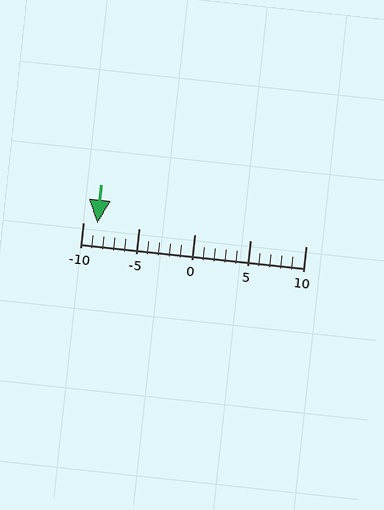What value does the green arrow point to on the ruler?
The green arrow points to approximately -9.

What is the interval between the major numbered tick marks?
The major tick marks are spaced 5 units apart.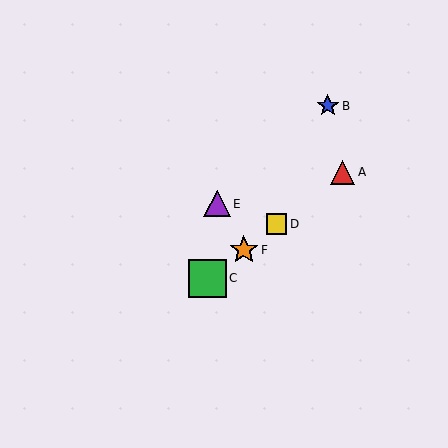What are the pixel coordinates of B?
Object B is at (328, 106).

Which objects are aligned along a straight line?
Objects A, C, D, F are aligned along a straight line.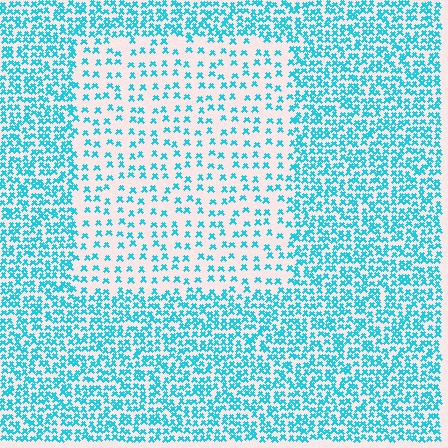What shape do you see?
I see a rectangle.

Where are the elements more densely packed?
The elements are more densely packed outside the rectangle boundary.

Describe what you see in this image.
The image contains small cyan elements arranged at two different densities. A rectangle-shaped region is visible where the elements are less densely packed than the surrounding area.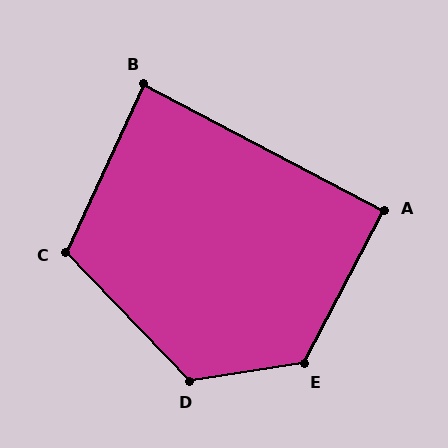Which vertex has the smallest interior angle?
B, at approximately 87 degrees.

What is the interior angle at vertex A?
Approximately 90 degrees (approximately right).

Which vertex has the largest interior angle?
E, at approximately 126 degrees.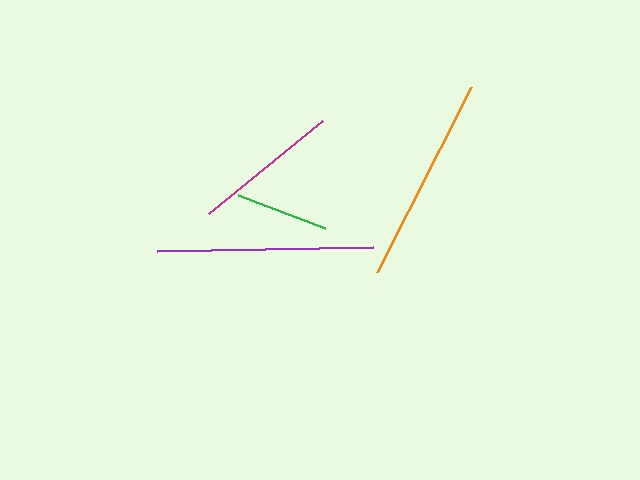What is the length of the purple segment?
The purple segment is approximately 216 pixels long.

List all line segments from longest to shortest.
From longest to shortest: purple, orange, magenta, green.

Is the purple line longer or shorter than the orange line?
The purple line is longer than the orange line.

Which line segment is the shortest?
The green line is the shortest at approximately 93 pixels.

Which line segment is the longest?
The purple line is the longest at approximately 216 pixels.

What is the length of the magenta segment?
The magenta segment is approximately 147 pixels long.